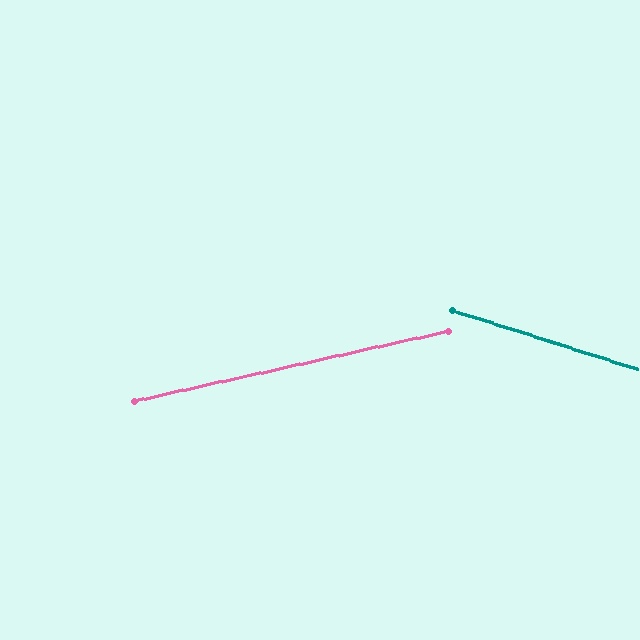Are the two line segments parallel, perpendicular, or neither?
Neither parallel nor perpendicular — they differ by about 30°.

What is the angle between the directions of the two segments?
Approximately 30 degrees.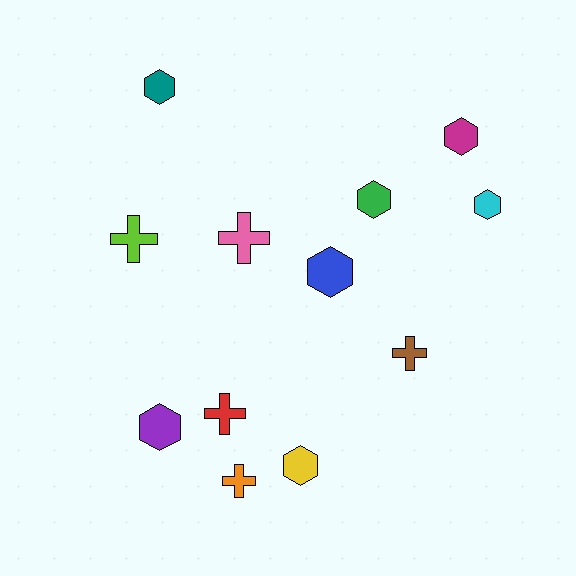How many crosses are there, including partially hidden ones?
There are 5 crosses.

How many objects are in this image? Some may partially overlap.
There are 12 objects.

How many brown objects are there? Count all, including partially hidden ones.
There is 1 brown object.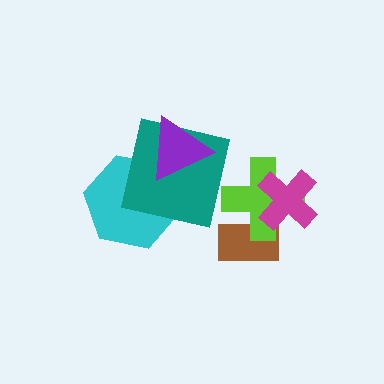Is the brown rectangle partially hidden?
Yes, it is partially covered by another shape.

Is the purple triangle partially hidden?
No, no other shape covers it.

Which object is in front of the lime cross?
The magenta cross is in front of the lime cross.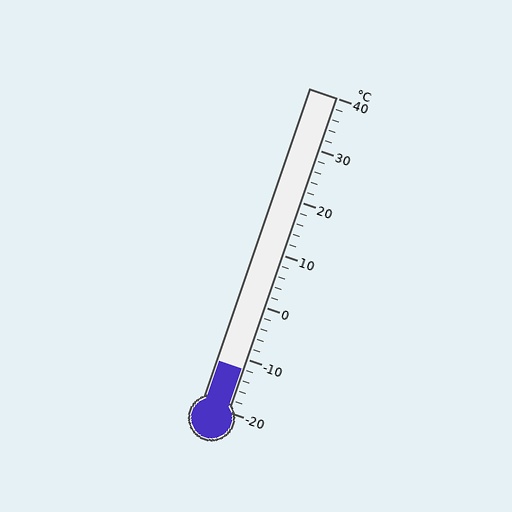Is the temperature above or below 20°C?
The temperature is below 20°C.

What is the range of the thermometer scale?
The thermometer scale ranges from -20°C to 40°C.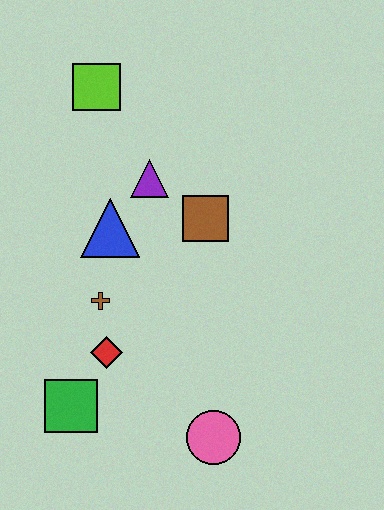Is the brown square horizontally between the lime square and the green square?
No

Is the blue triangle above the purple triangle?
No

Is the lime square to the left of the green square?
No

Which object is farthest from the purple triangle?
The pink circle is farthest from the purple triangle.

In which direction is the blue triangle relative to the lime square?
The blue triangle is below the lime square.